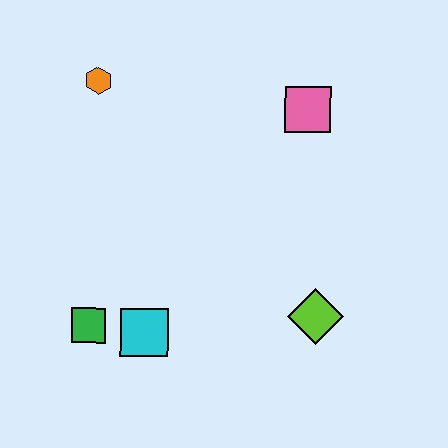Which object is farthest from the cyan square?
The pink square is farthest from the cyan square.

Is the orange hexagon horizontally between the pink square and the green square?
Yes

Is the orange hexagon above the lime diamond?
Yes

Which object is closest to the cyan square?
The green square is closest to the cyan square.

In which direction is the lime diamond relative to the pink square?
The lime diamond is below the pink square.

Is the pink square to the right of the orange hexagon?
Yes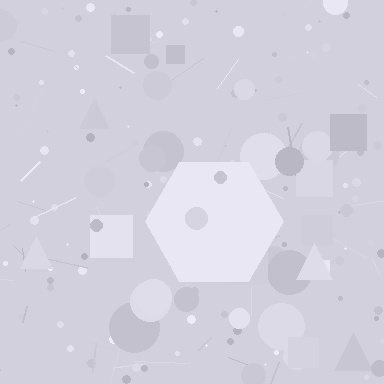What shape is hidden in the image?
A hexagon is hidden in the image.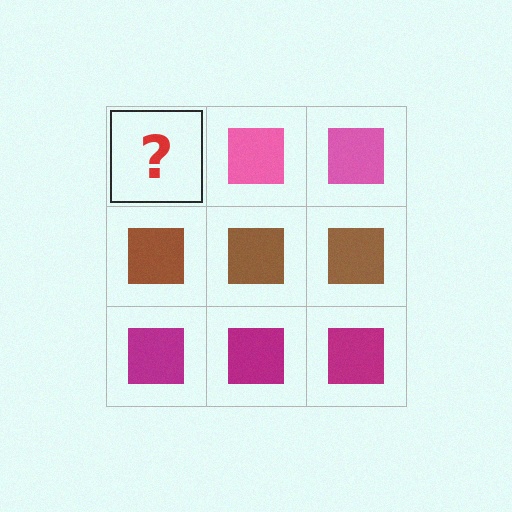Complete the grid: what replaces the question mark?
The question mark should be replaced with a pink square.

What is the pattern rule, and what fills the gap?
The rule is that each row has a consistent color. The gap should be filled with a pink square.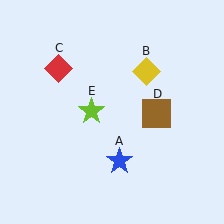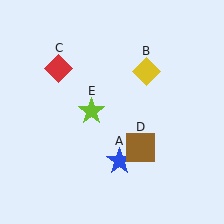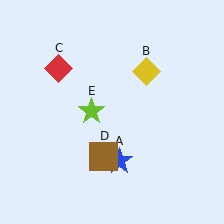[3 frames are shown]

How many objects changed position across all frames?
1 object changed position: brown square (object D).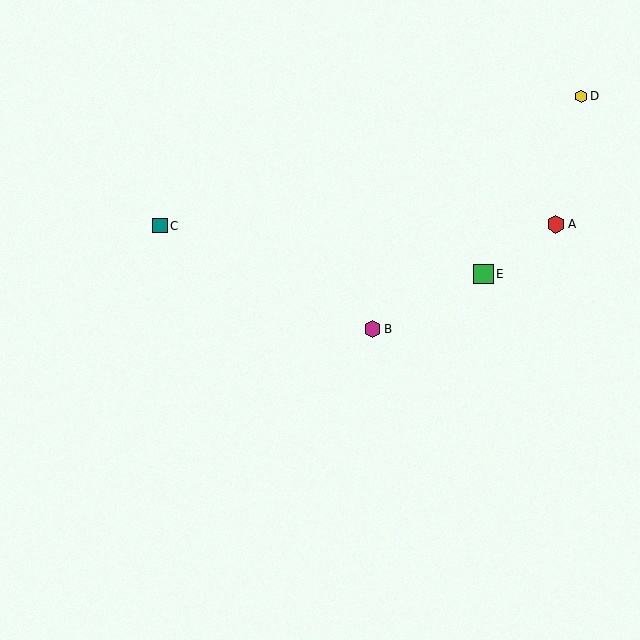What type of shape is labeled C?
Shape C is a teal square.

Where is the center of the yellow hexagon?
The center of the yellow hexagon is at (581, 96).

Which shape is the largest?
The green square (labeled E) is the largest.